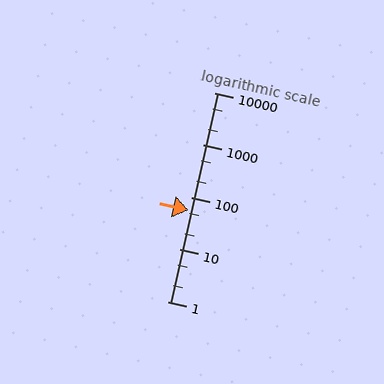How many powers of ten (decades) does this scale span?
The scale spans 4 decades, from 1 to 10000.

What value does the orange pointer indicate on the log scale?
The pointer indicates approximately 55.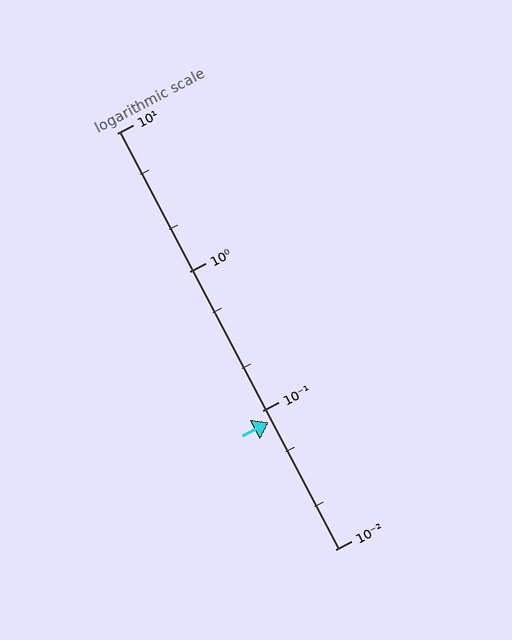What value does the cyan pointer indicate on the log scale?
The pointer indicates approximately 0.083.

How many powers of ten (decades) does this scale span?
The scale spans 3 decades, from 0.01 to 10.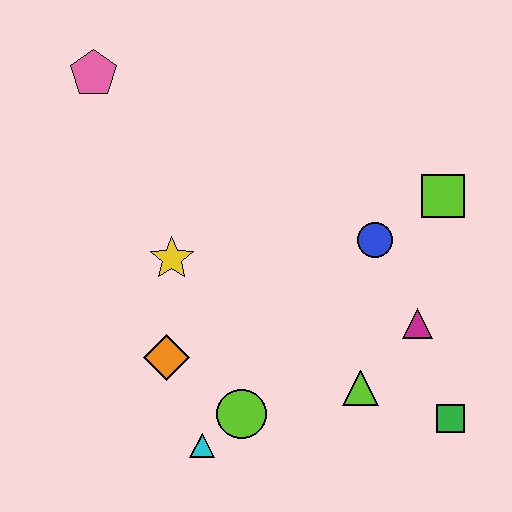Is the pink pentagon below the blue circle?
No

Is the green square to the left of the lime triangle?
No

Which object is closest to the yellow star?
The orange diamond is closest to the yellow star.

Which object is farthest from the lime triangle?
The pink pentagon is farthest from the lime triangle.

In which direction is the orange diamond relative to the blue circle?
The orange diamond is to the left of the blue circle.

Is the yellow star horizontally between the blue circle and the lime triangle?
No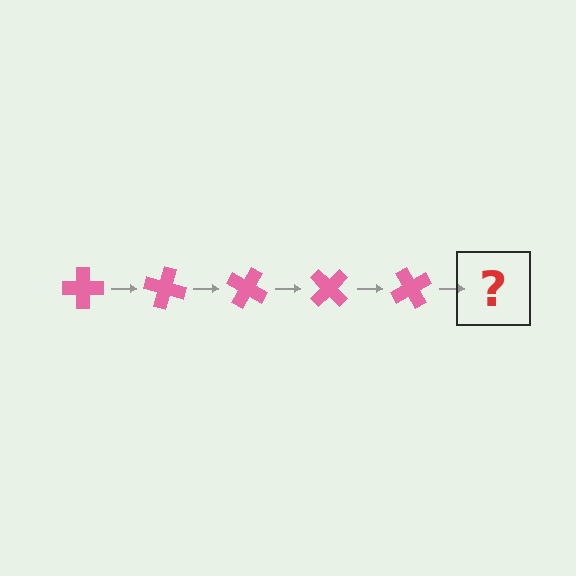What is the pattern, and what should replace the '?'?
The pattern is that the cross rotates 15 degrees each step. The '?' should be a pink cross rotated 75 degrees.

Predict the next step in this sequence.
The next step is a pink cross rotated 75 degrees.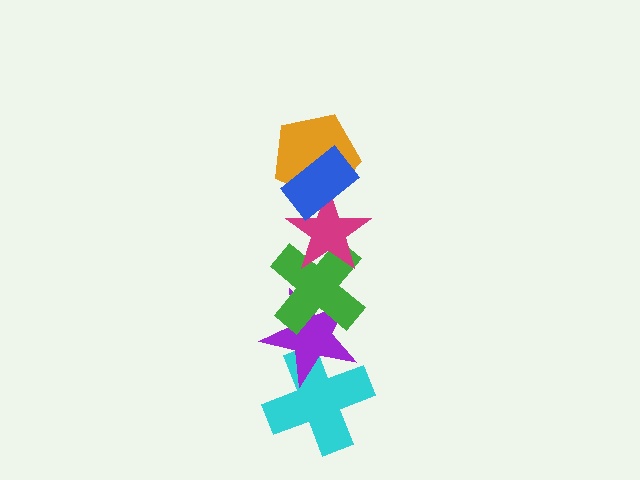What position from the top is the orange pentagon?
The orange pentagon is 2nd from the top.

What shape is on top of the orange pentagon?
The blue rectangle is on top of the orange pentagon.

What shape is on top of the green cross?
The magenta star is on top of the green cross.